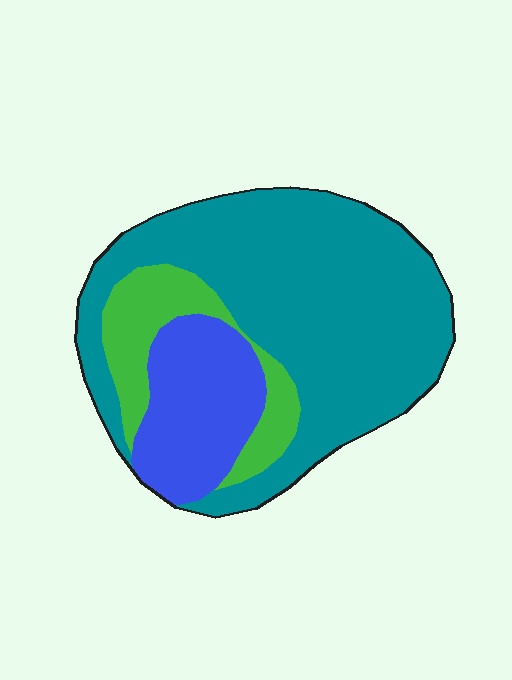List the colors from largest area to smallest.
From largest to smallest: teal, blue, green.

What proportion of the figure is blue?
Blue covers 20% of the figure.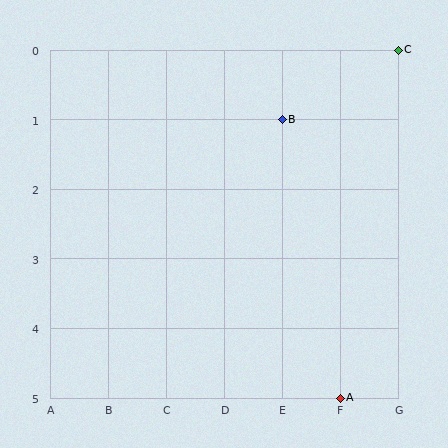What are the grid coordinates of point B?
Point B is at grid coordinates (E, 1).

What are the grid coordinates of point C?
Point C is at grid coordinates (G, 0).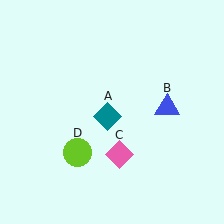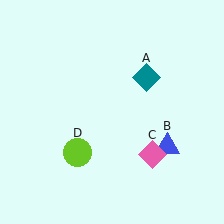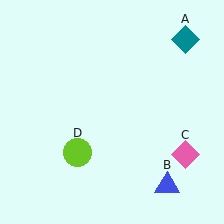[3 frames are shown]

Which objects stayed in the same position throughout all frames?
Lime circle (object D) remained stationary.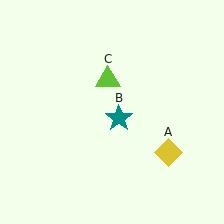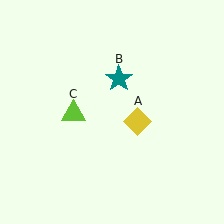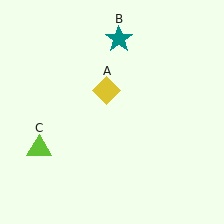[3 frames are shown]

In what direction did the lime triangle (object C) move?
The lime triangle (object C) moved down and to the left.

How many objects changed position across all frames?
3 objects changed position: yellow diamond (object A), teal star (object B), lime triangle (object C).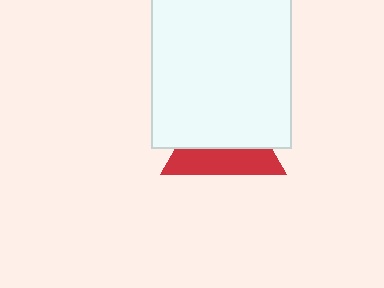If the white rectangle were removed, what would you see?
You would see the complete red triangle.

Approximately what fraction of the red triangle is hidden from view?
Roughly 59% of the red triangle is hidden behind the white rectangle.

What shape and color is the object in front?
The object in front is a white rectangle.